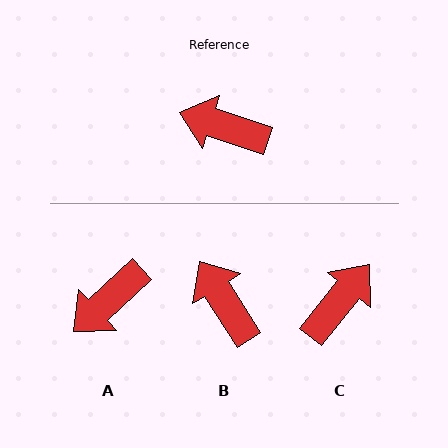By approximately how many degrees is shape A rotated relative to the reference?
Approximately 60 degrees counter-clockwise.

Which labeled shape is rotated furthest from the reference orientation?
C, about 111 degrees away.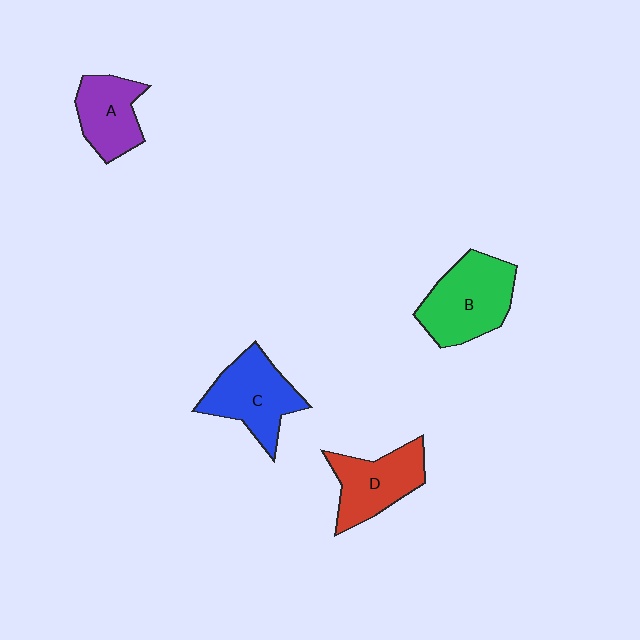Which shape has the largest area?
Shape B (green).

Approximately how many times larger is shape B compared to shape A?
Approximately 1.4 times.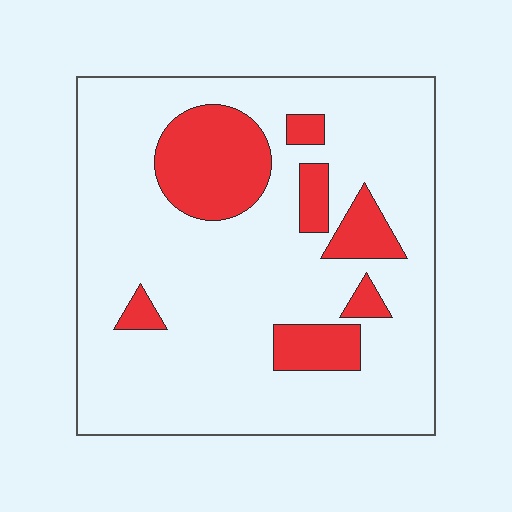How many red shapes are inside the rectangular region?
7.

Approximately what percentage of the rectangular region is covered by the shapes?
Approximately 20%.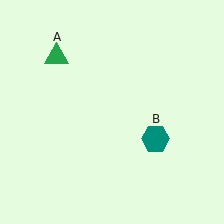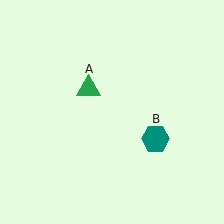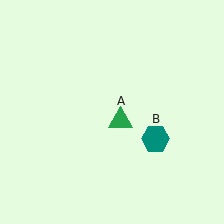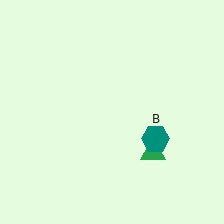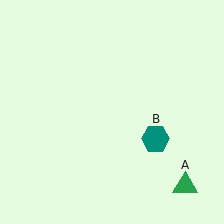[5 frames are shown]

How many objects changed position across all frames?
1 object changed position: green triangle (object A).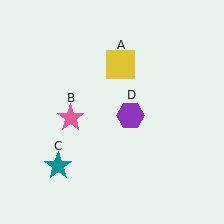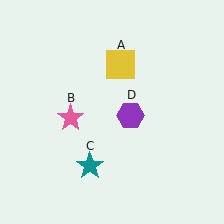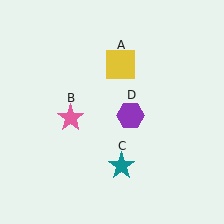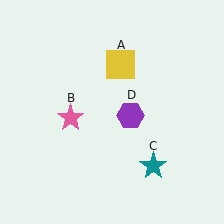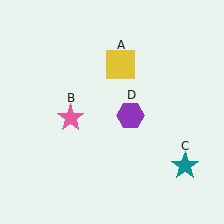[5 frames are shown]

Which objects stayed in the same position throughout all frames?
Yellow square (object A) and pink star (object B) and purple hexagon (object D) remained stationary.